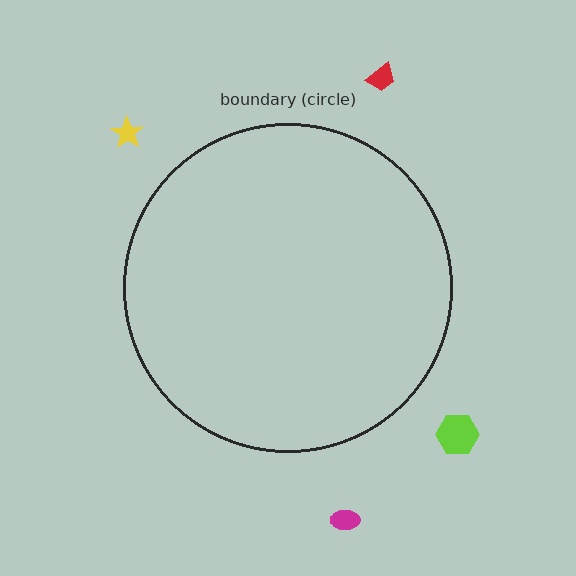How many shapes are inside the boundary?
0 inside, 4 outside.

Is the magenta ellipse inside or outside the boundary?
Outside.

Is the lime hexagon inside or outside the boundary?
Outside.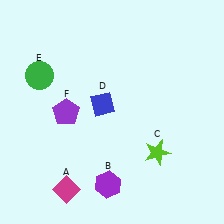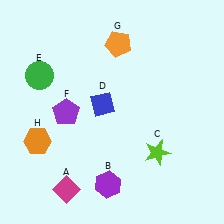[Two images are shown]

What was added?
An orange pentagon (G), an orange hexagon (H) were added in Image 2.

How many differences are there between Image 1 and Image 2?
There are 2 differences between the two images.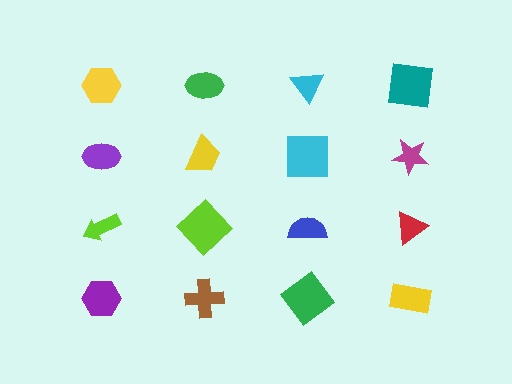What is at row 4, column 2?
A brown cross.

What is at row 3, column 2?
A lime diamond.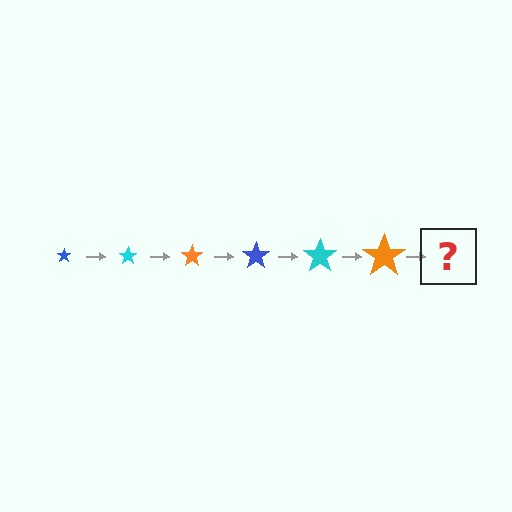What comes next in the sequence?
The next element should be a blue star, larger than the previous one.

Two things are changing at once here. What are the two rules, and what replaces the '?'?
The two rules are that the star grows larger each step and the color cycles through blue, cyan, and orange. The '?' should be a blue star, larger than the previous one.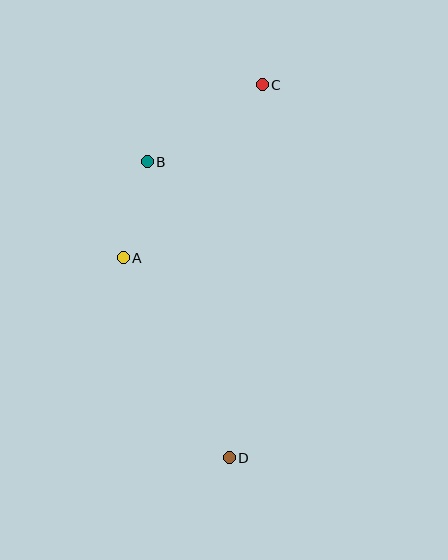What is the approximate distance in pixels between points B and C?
The distance between B and C is approximately 139 pixels.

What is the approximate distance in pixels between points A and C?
The distance between A and C is approximately 222 pixels.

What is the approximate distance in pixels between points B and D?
The distance between B and D is approximately 307 pixels.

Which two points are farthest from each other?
Points C and D are farthest from each other.